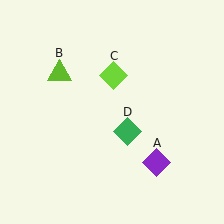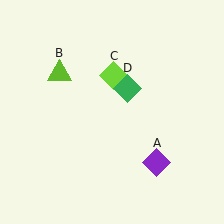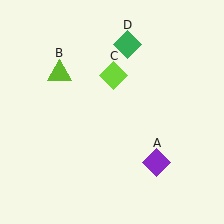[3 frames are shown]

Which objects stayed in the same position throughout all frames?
Purple diamond (object A) and lime triangle (object B) and lime diamond (object C) remained stationary.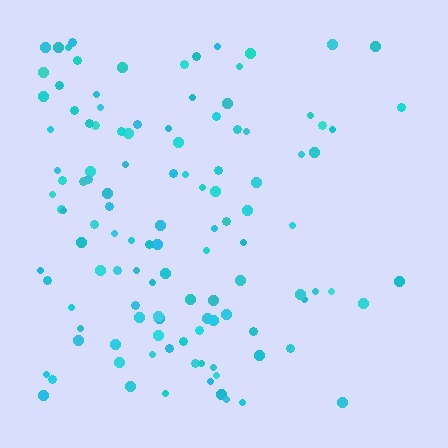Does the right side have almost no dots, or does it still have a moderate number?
Still a moderate number, just noticeably fewer than the left.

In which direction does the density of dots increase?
From right to left, with the left side densest.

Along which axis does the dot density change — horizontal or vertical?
Horizontal.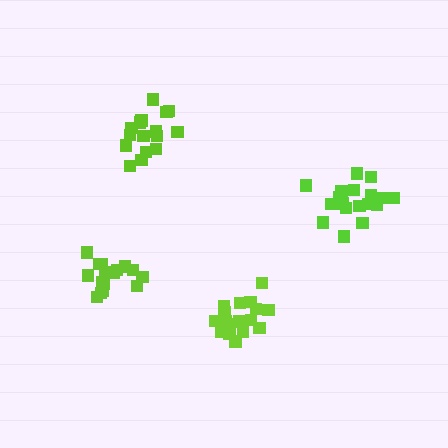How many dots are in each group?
Group 1: 16 dots, Group 2: 18 dots, Group 3: 19 dots, Group 4: 17 dots (70 total).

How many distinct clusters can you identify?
There are 4 distinct clusters.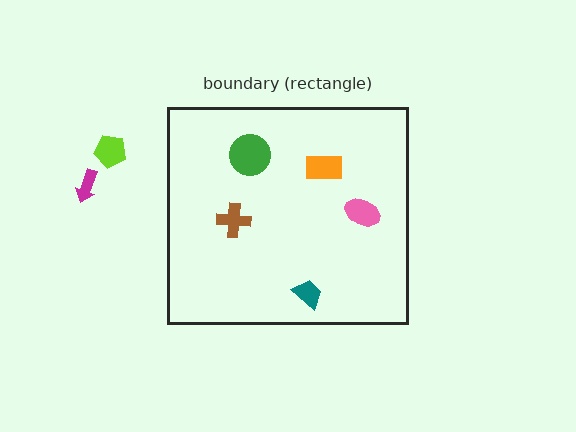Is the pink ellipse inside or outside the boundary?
Inside.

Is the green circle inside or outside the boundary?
Inside.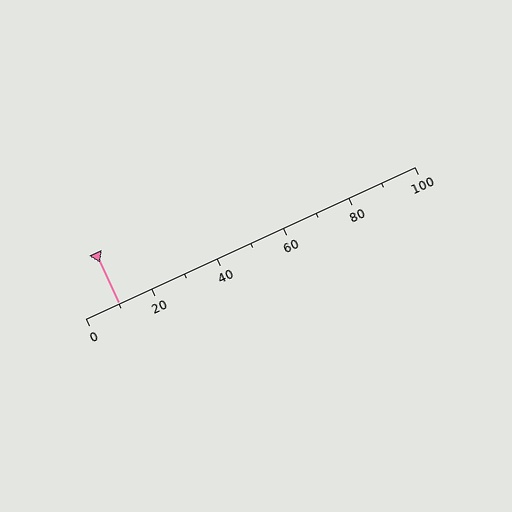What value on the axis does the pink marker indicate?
The marker indicates approximately 10.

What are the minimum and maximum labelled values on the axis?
The axis runs from 0 to 100.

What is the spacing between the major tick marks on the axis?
The major ticks are spaced 20 apart.